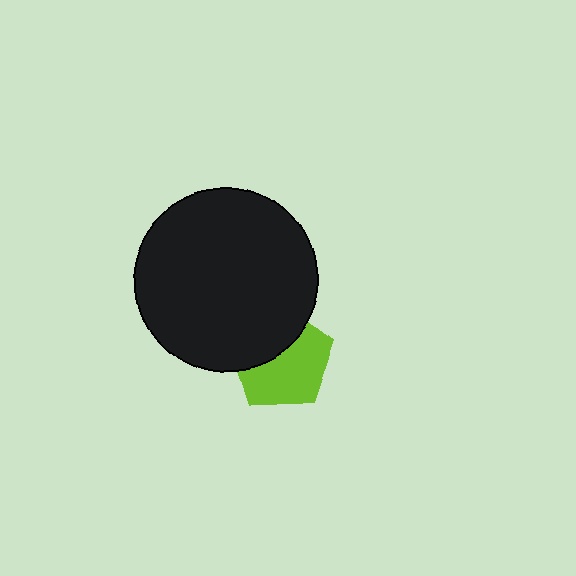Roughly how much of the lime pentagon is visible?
About half of it is visible (roughly 60%).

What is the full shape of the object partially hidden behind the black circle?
The partially hidden object is a lime pentagon.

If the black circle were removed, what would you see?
You would see the complete lime pentagon.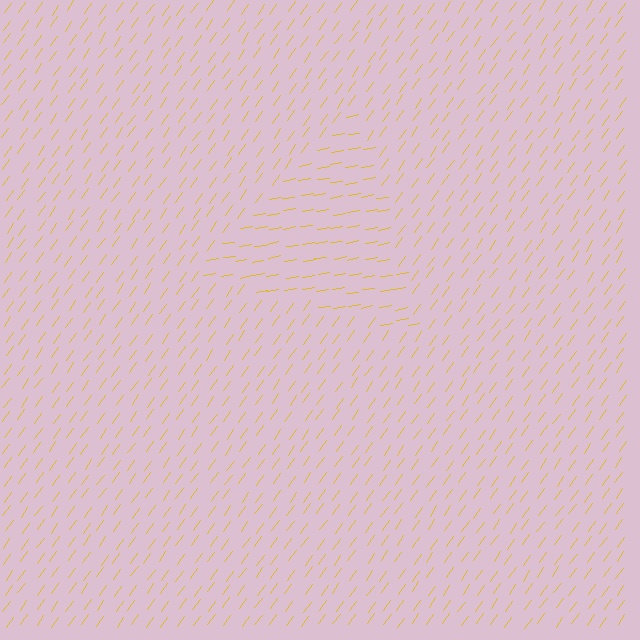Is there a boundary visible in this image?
Yes, there is a texture boundary formed by a change in line orientation.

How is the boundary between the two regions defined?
The boundary is defined purely by a change in line orientation (approximately 45 degrees difference). All lines are the same color and thickness.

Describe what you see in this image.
The image is filled with small yellow line segments. A triangle region in the image has lines oriented differently from the surrounding lines, creating a visible texture boundary.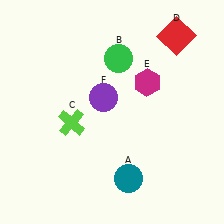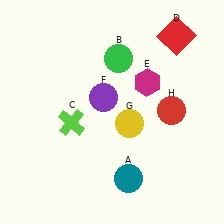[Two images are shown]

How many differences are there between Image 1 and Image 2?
There are 2 differences between the two images.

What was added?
A yellow circle (G), a red circle (H) were added in Image 2.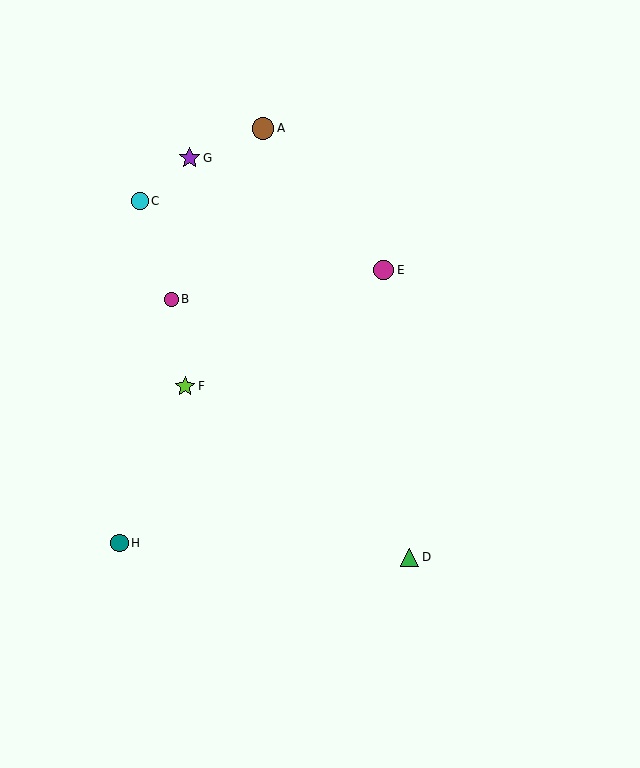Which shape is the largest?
The brown circle (labeled A) is the largest.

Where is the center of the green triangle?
The center of the green triangle is at (410, 557).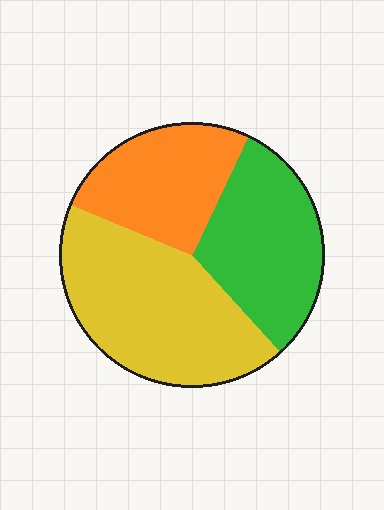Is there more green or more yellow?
Yellow.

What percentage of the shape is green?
Green takes up about one third (1/3) of the shape.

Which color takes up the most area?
Yellow, at roughly 45%.